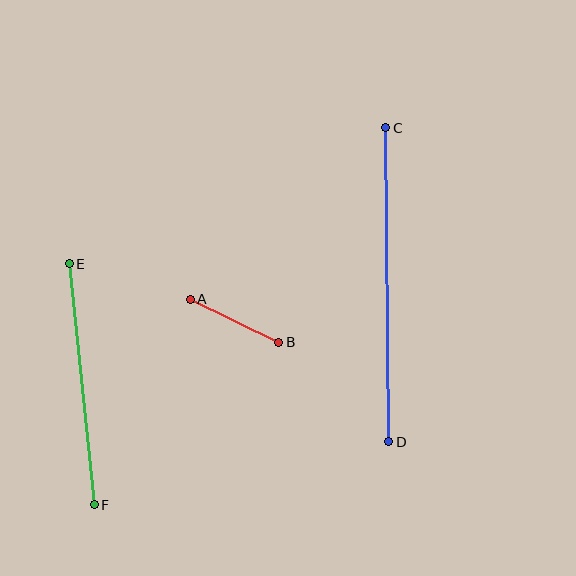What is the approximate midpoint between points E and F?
The midpoint is at approximately (82, 384) pixels.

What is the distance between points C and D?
The distance is approximately 314 pixels.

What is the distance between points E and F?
The distance is approximately 242 pixels.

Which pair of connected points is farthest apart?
Points C and D are farthest apart.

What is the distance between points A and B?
The distance is approximately 98 pixels.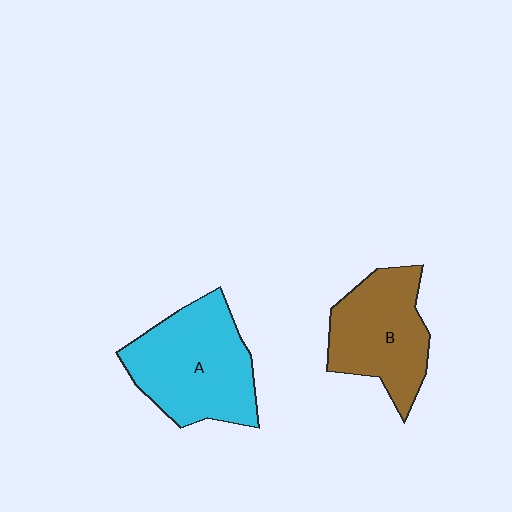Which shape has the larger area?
Shape A (cyan).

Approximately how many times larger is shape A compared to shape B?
Approximately 1.2 times.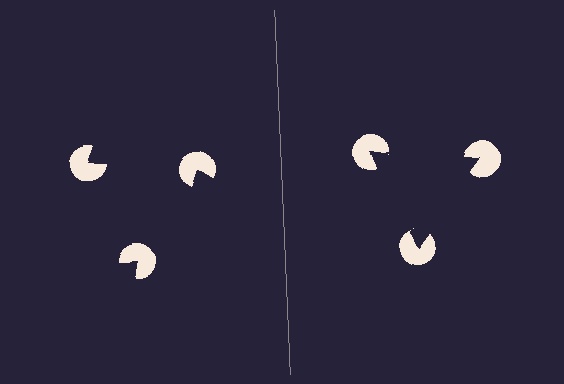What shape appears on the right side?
An illusory triangle.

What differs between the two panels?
The pac-man discs are positioned identically on both sides; only the wedge orientations differ. On the right they align to a triangle; on the left they are misaligned.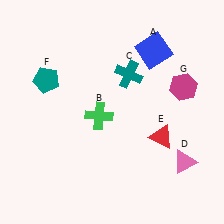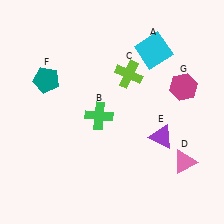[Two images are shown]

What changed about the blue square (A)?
In Image 1, A is blue. In Image 2, it changed to cyan.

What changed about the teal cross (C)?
In Image 1, C is teal. In Image 2, it changed to lime.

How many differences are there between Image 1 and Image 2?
There are 3 differences between the two images.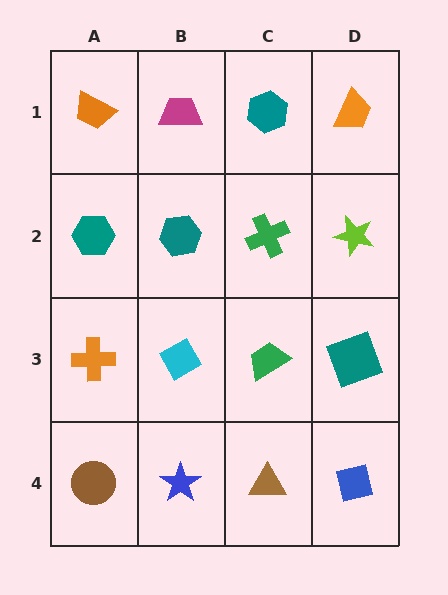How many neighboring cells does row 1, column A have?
2.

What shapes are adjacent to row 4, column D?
A teal square (row 3, column D), a brown triangle (row 4, column C).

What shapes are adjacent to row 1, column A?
A teal hexagon (row 2, column A), a magenta trapezoid (row 1, column B).